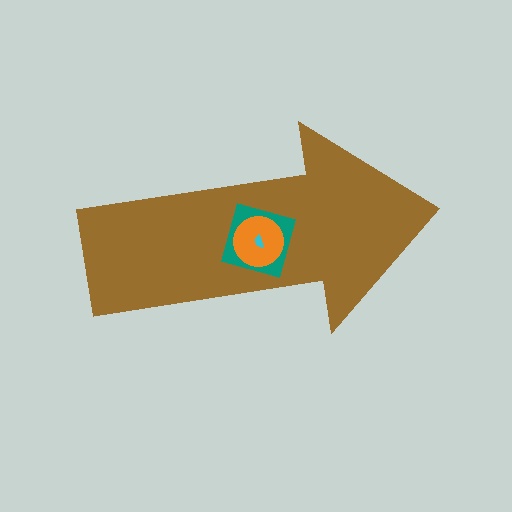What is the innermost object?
The cyan semicircle.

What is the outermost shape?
The brown arrow.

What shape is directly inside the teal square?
The orange circle.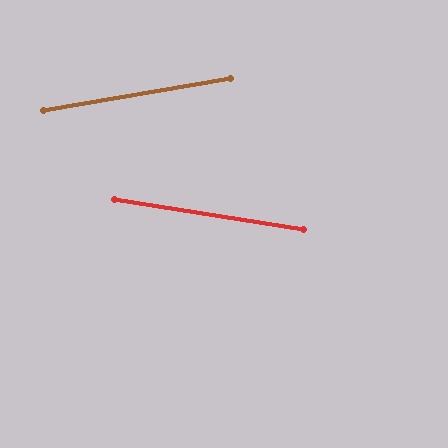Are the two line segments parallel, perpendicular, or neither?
Neither parallel nor perpendicular — they differ by about 19°.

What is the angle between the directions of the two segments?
Approximately 19 degrees.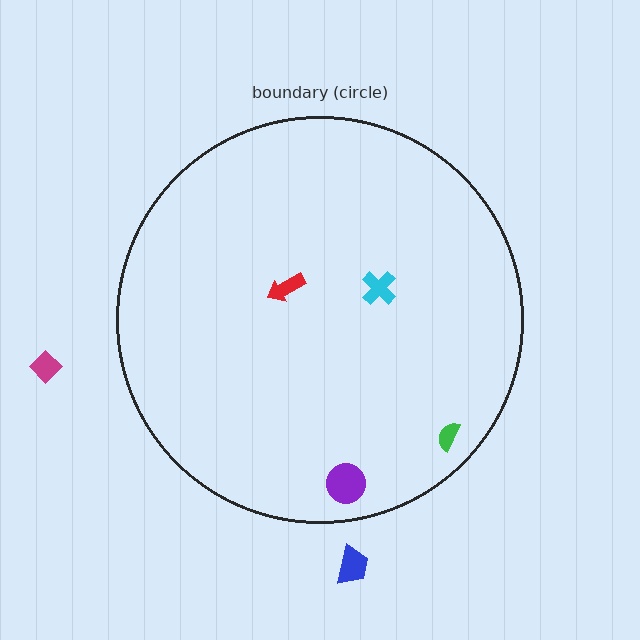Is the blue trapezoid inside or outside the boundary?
Outside.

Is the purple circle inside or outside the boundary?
Inside.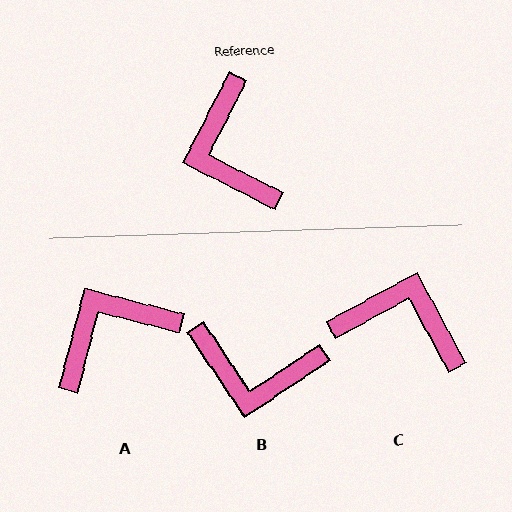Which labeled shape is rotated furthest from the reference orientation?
C, about 125 degrees away.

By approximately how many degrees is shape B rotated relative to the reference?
Approximately 61 degrees counter-clockwise.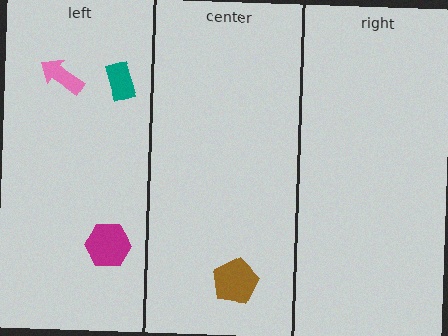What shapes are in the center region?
The brown pentagon.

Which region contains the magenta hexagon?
The left region.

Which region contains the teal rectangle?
The left region.